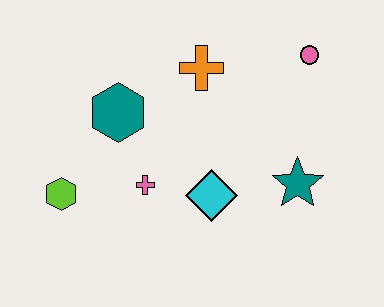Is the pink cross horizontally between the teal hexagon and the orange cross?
Yes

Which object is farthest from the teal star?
The lime hexagon is farthest from the teal star.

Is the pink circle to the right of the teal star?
Yes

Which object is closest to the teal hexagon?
The pink cross is closest to the teal hexagon.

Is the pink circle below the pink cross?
No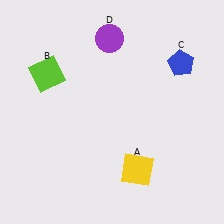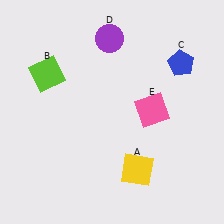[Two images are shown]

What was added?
A pink square (E) was added in Image 2.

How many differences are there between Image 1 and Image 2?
There is 1 difference between the two images.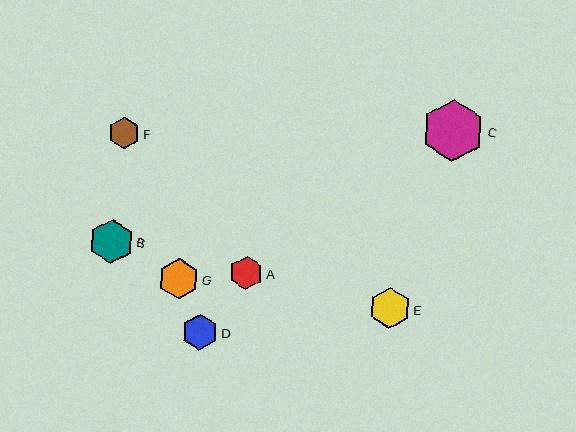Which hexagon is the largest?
Hexagon C is the largest with a size of approximately 62 pixels.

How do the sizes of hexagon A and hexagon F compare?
Hexagon A and hexagon F are approximately the same size.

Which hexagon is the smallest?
Hexagon F is the smallest with a size of approximately 32 pixels.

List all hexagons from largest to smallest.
From largest to smallest: C, B, E, G, D, A, F.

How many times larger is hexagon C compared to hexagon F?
Hexagon C is approximately 1.9 times the size of hexagon F.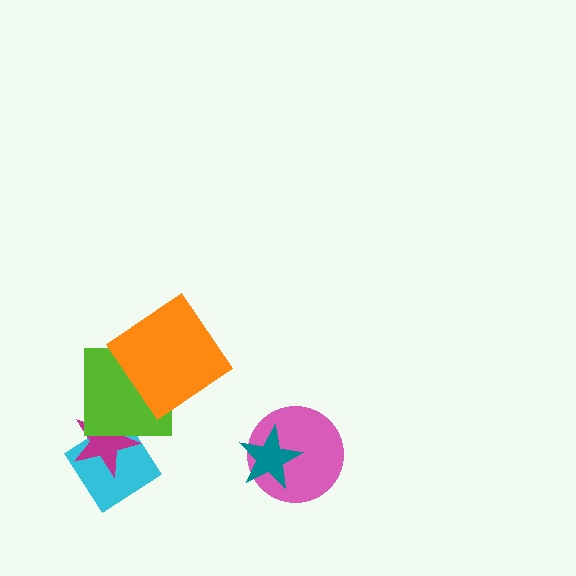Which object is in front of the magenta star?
The lime square is in front of the magenta star.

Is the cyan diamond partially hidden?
Yes, it is partially covered by another shape.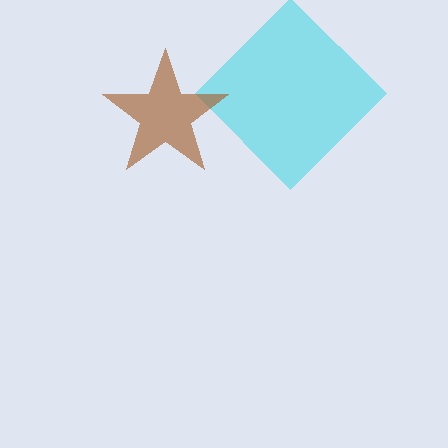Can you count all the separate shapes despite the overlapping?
Yes, there are 2 separate shapes.